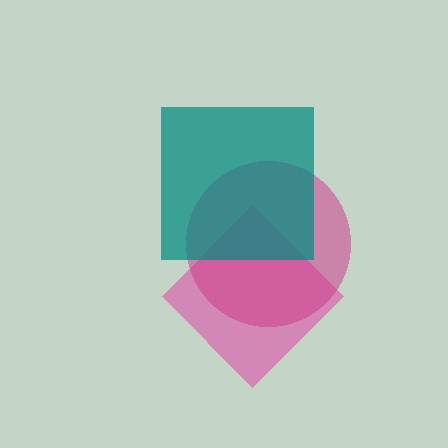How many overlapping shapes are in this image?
There are 3 overlapping shapes in the image.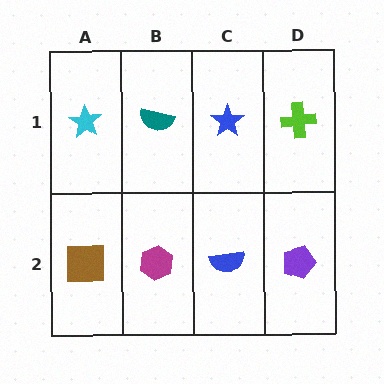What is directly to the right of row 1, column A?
A teal semicircle.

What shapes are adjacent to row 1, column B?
A magenta hexagon (row 2, column B), a cyan star (row 1, column A), a blue star (row 1, column C).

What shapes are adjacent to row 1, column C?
A blue semicircle (row 2, column C), a teal semicircle (row 1, column B), a lime cross (row 1, column D).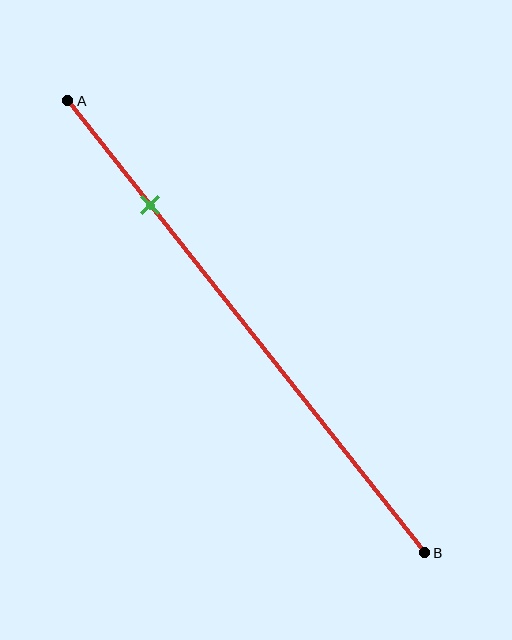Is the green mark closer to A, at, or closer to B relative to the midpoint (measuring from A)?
The green mark is closer to point A than the midpoint of segment AB.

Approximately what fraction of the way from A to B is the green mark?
The green mark is approximately 25% of the way from A to B.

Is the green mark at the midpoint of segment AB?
No, the mark is at about 25% from A, not at the 50% midpoint.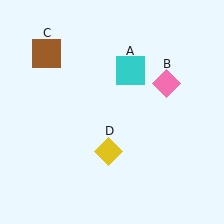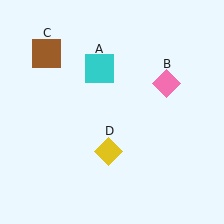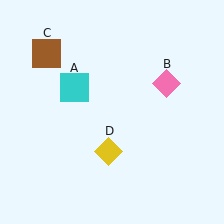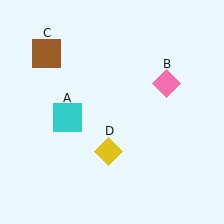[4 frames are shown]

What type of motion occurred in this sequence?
The cyan square (object A) rotated counterclockwise around the center of the scene.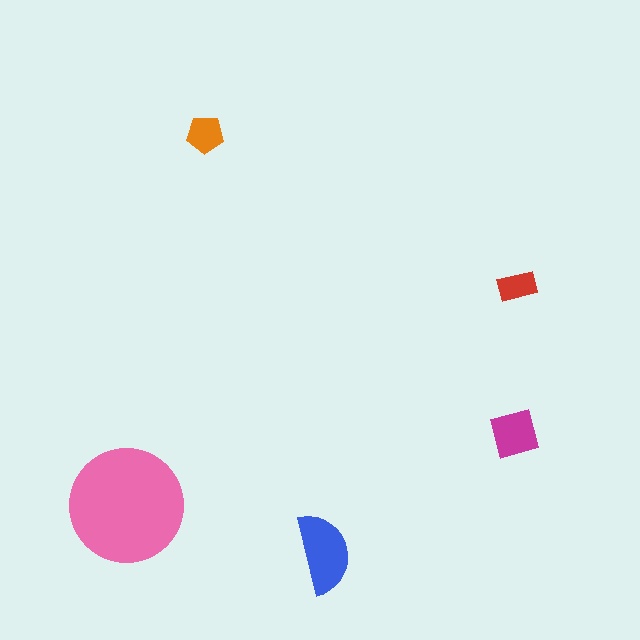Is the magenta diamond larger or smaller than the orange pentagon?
Larger.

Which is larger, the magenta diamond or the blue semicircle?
The blue semicircle.